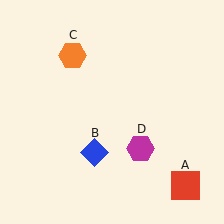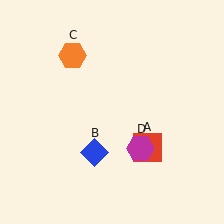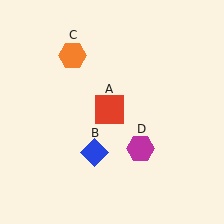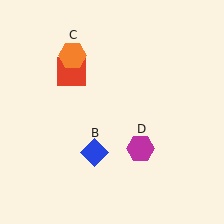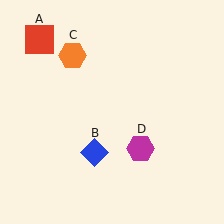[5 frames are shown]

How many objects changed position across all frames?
1 object changed position: red square (object A).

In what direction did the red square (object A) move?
The red square (object A) moved up and to the left.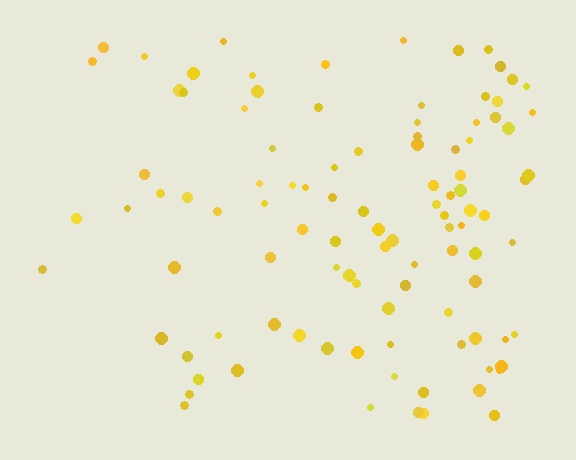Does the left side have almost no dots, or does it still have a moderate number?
Still a moderate number, just noticeably fewer than the right.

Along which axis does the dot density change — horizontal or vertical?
Horizontal.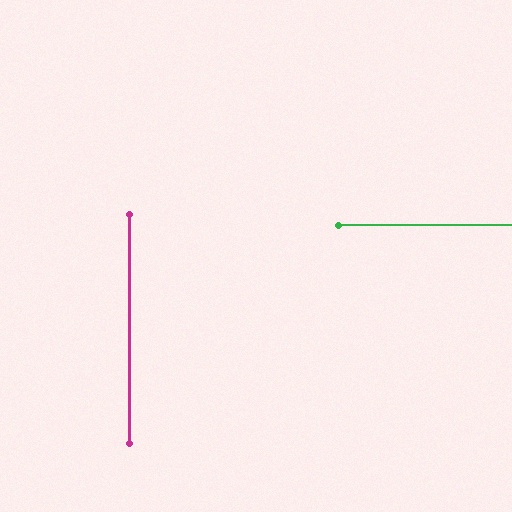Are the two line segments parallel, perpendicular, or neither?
Perpendicular — they meet at approximately 90°.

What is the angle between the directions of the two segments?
Approximately 90 degrees.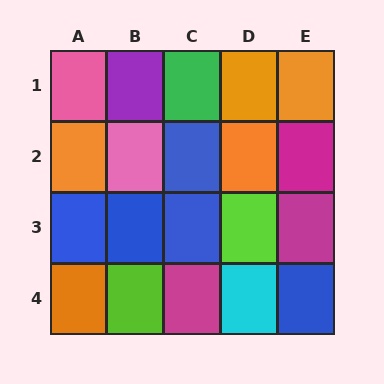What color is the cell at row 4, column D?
Cyan.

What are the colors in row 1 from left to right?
Pink, purple, green, orange, orange.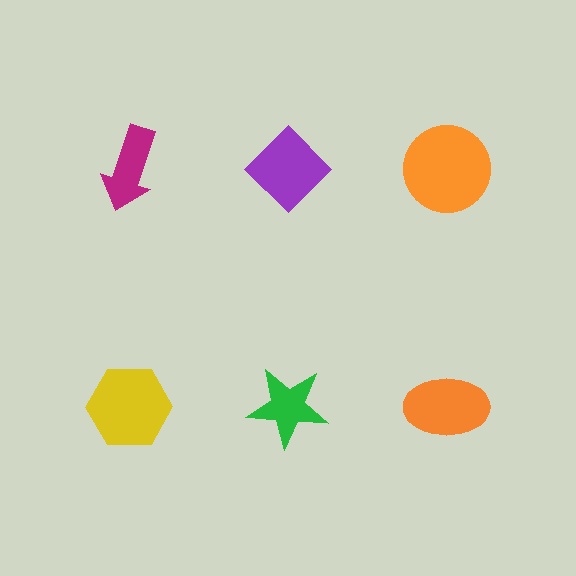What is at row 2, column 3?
An orange ellipse.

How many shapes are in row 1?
3 shapes.